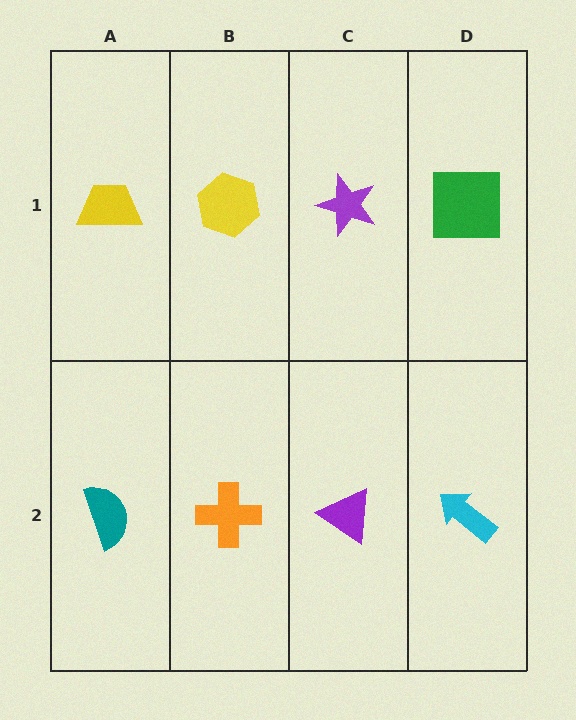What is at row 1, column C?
A purple star.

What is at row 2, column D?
A cyan arrow.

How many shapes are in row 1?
4 shapes.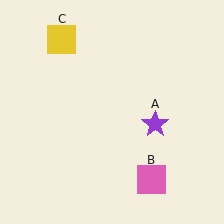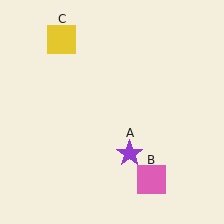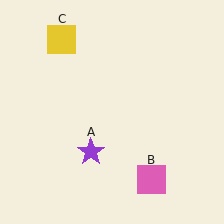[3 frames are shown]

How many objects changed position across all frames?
1 object changed position: purple star (object A).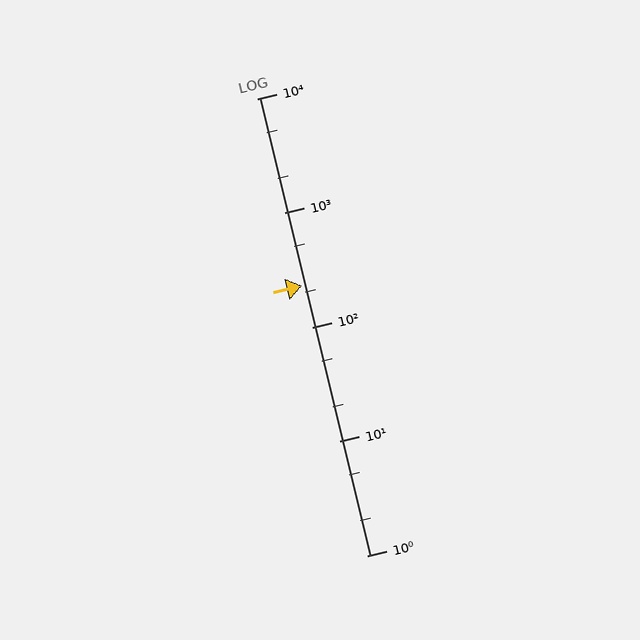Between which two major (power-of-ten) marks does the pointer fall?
The pointer is between 100 and 1000.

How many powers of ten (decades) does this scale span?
The scale spans 4 decades, from 1 to 10000.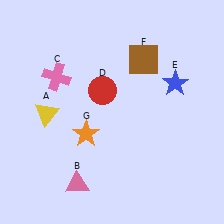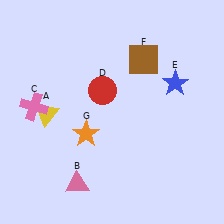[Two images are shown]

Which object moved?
The pink cross (C) moved down.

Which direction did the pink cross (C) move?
The pink cross (C) moved down.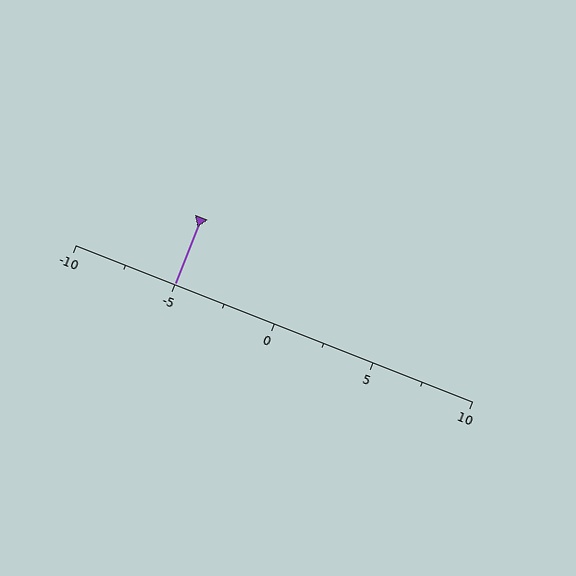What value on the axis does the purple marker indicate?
The marker indicates approximately -5.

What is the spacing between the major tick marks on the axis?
The major ticks are spaced 5 apart.